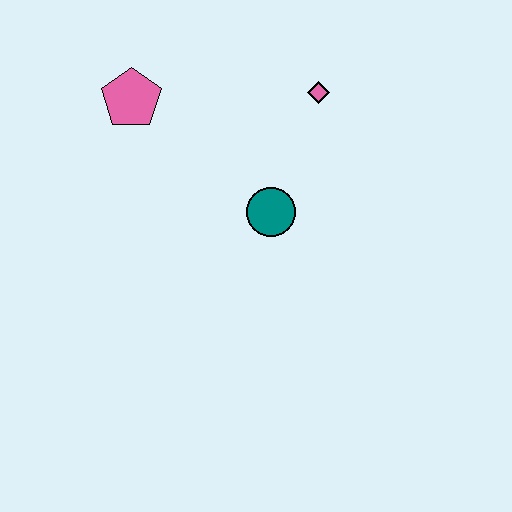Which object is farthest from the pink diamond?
The pink pentagon is farthest from the pink diamond.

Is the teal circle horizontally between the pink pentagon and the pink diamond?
Yes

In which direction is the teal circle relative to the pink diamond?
The teal circle is below the pink diamond.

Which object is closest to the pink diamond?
The teal circle is closest to the pink diamond.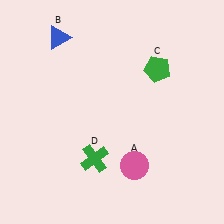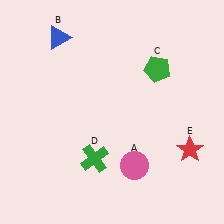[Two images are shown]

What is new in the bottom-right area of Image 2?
A red star (E) was added in the bottom-right area of Image 2.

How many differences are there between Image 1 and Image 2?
There is 1 difference between the two images.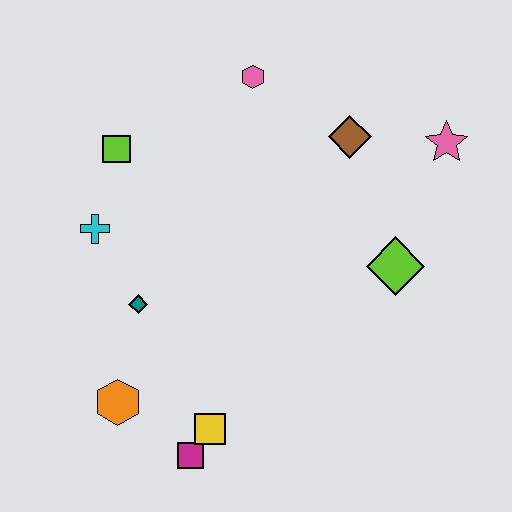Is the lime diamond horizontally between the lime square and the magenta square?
No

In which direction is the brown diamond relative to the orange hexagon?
The brown diamond is above the orange hexagon.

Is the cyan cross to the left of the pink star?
Yes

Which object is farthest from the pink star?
The orange hexagon is farthest from the pink star.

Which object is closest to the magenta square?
The yellow square is closest to the magenta square.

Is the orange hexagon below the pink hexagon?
Yes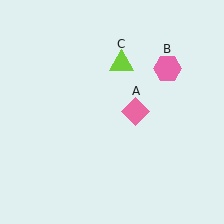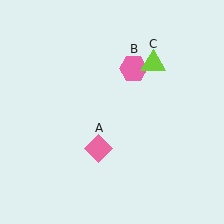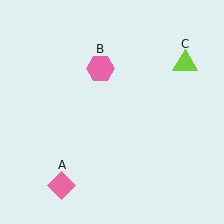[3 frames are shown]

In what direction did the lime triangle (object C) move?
The lime triangle (object C) moved right.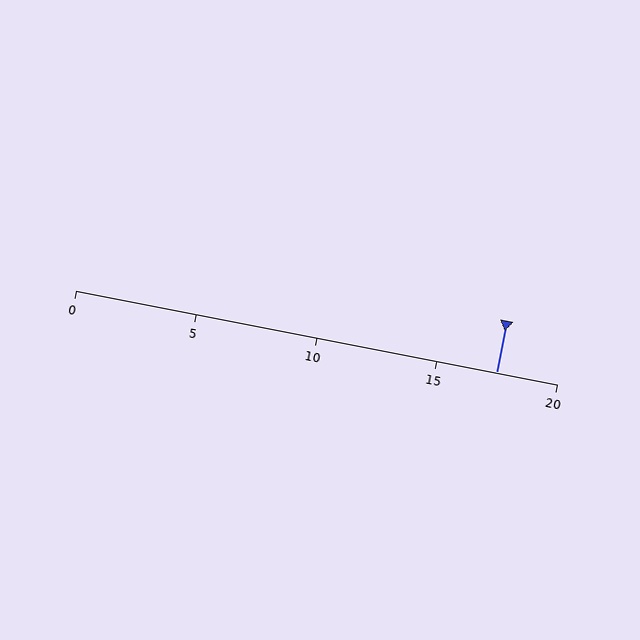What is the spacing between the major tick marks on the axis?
The major ticks are spaced 5 apart.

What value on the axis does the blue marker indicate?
The marker indicates approximately 17.5.